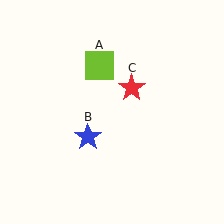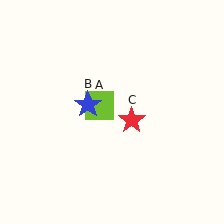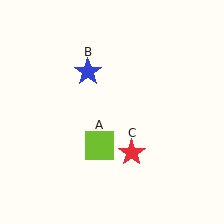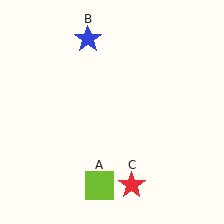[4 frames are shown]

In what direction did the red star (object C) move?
The red star (object C) moved down.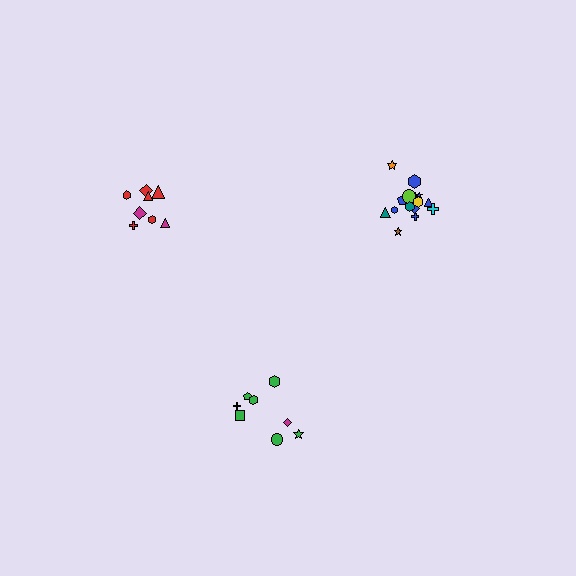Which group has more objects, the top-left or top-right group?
The top-right group.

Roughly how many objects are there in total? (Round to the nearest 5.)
Roughly 30 objects in total.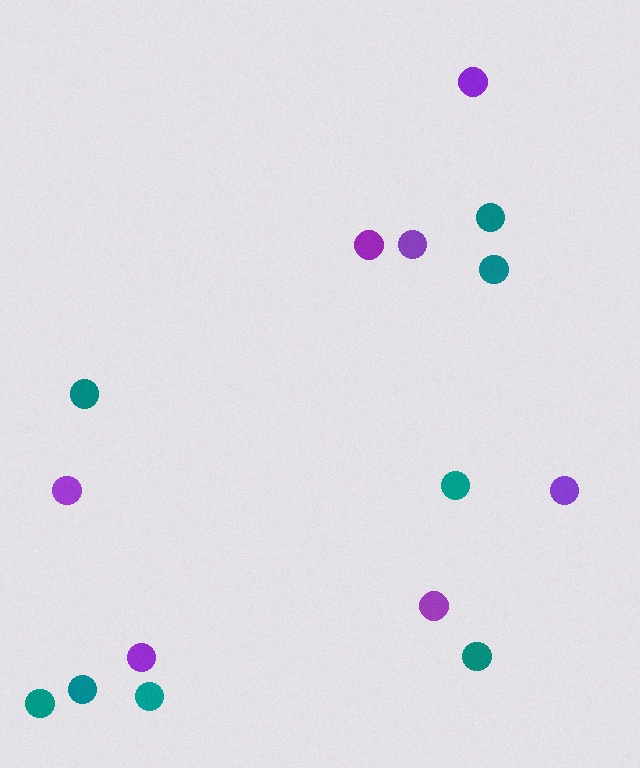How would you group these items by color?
There are 2 groups: one group of purple circles (7) and one group of teal circles (8).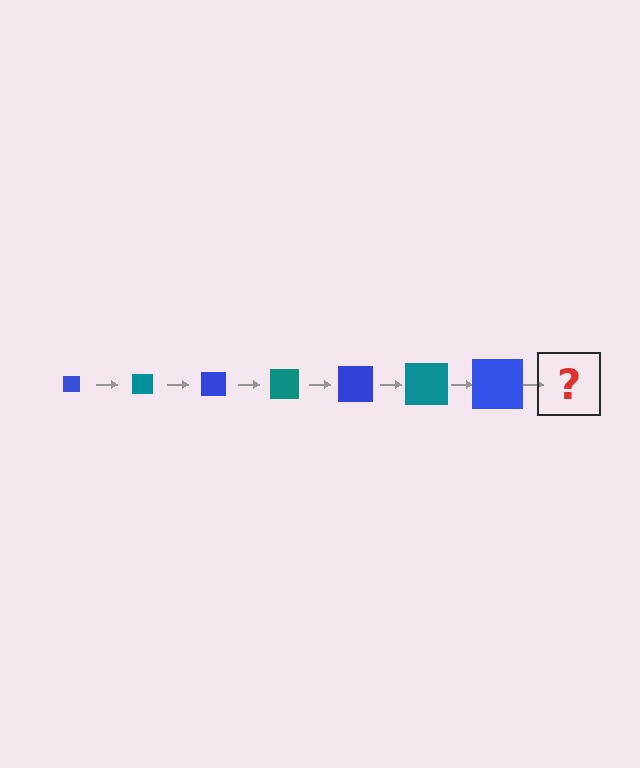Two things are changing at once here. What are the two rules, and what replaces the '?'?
The two rules are that the square grows larger each step and the color cycles through blue and teal. The '?' should be a teal square, larger than the previous one.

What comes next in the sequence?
The next element should be a teal square, larger than the previous one.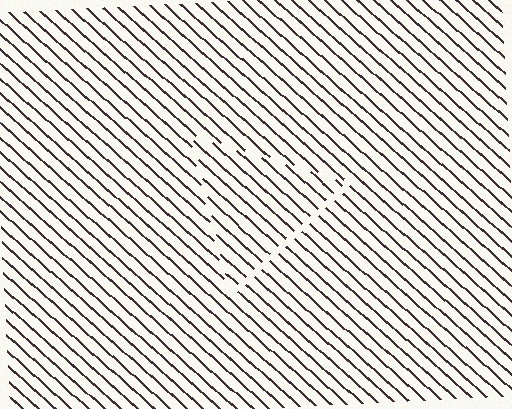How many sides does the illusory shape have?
3 sides — the line-ends trace a triangle.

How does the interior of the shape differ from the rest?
The interior of the shape contains the same grating, shifted by half a period — the contour is defined by the phase discontinuity where line-ends from the inner and outer gratings abut.